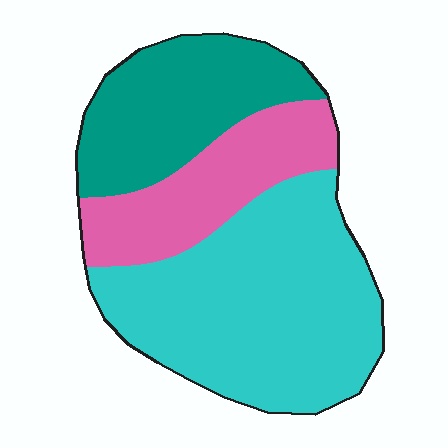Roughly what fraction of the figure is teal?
Teal covers roughly 25% of the figure.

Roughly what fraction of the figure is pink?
Pink takes up less than a quarter of the figure.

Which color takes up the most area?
Cyan, at roughly 50%.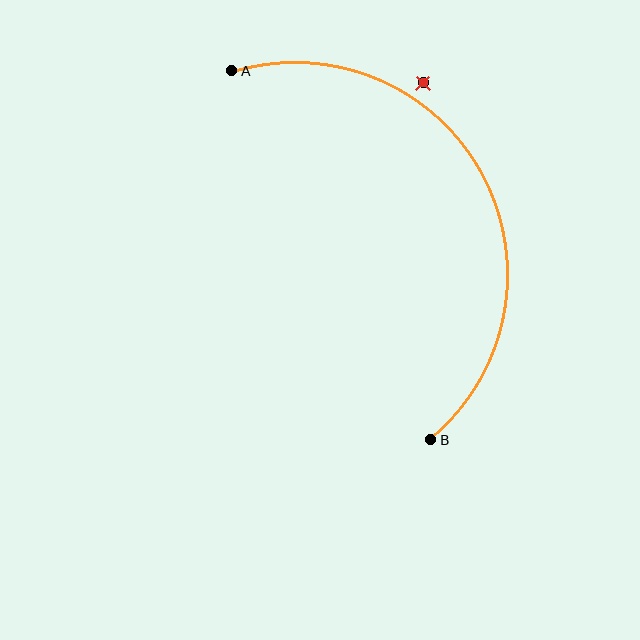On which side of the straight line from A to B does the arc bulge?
The arc bulges to the right of the straight line connecting A and B.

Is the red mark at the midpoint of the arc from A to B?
No — the red mark does not lie on the arc at all. It sits slightly outside the curve.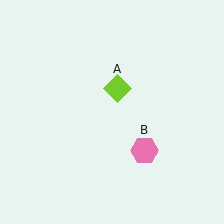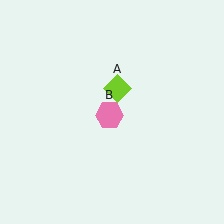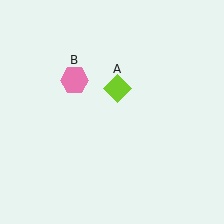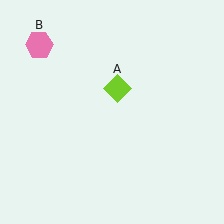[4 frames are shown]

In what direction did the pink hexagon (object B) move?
The pink hexagon (object B) moved up and to the left.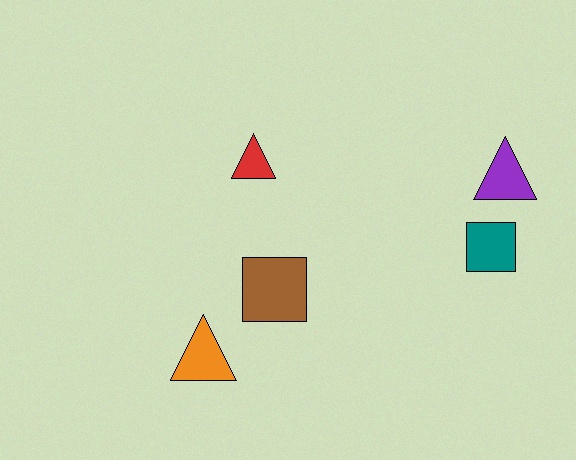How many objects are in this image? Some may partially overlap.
There are 5 objects.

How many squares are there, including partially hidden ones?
There are 2 squares.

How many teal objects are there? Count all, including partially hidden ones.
There is 1 teal object.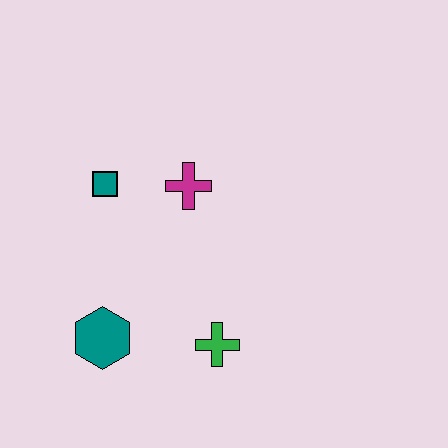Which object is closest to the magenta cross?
The teal square is closest to the magenta cross.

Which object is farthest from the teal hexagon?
The magenta cross is farthest from the teal hexagon.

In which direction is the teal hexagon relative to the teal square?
The teal hexagon is below the teal square.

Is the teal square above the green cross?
Yes